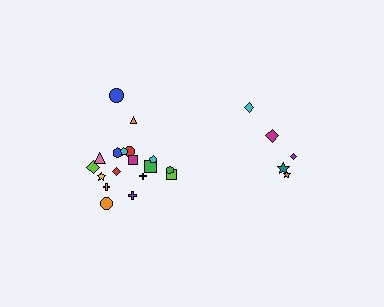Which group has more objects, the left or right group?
The left group.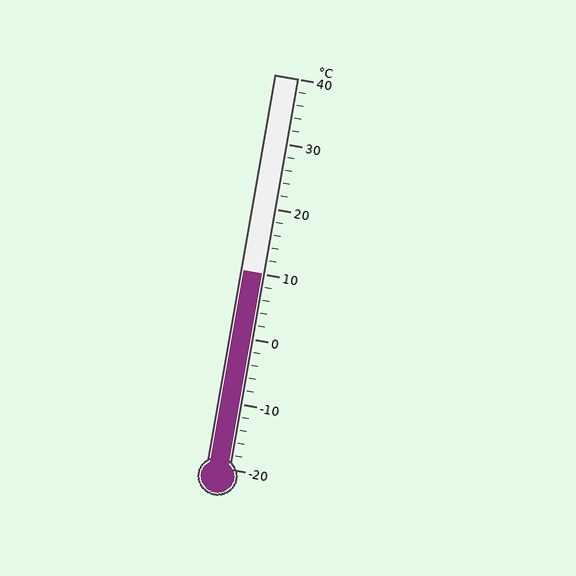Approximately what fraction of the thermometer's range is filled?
The thermometer is filled to approximately 50% of its range.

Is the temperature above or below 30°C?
The temperature is below 30°C.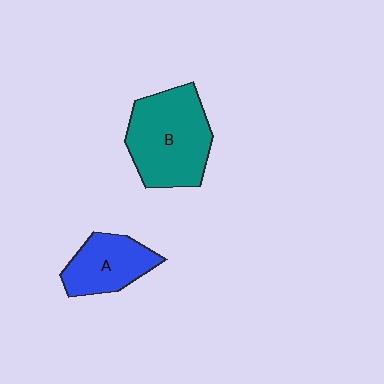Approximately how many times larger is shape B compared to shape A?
Approximately 1.7 times.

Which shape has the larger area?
Shape B (teal).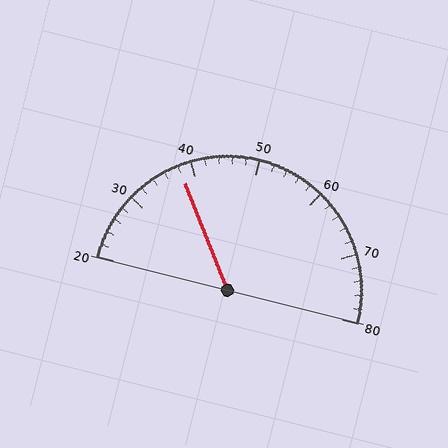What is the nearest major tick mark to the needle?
The nearest major tick mark is 40.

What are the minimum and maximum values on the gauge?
The gauge ranges from 20 to 80.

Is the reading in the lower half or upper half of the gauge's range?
The reading is in the lower half of the range (20 to 80).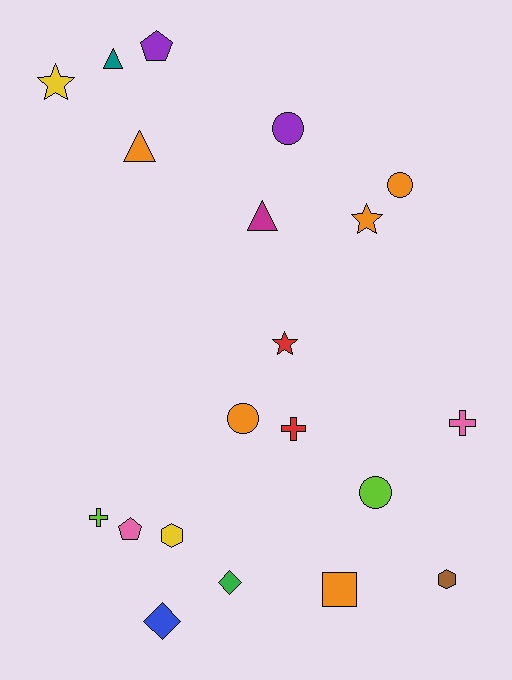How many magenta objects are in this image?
There is 1 magenta object.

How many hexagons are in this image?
There are 2 hexagons.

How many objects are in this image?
There are 20 objects.